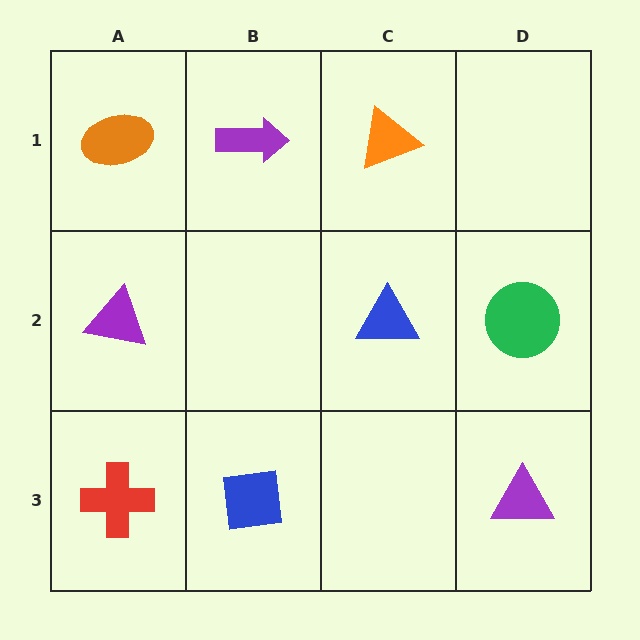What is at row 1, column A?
An orange ellipse.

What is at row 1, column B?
A purple arrow.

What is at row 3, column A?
A red cross.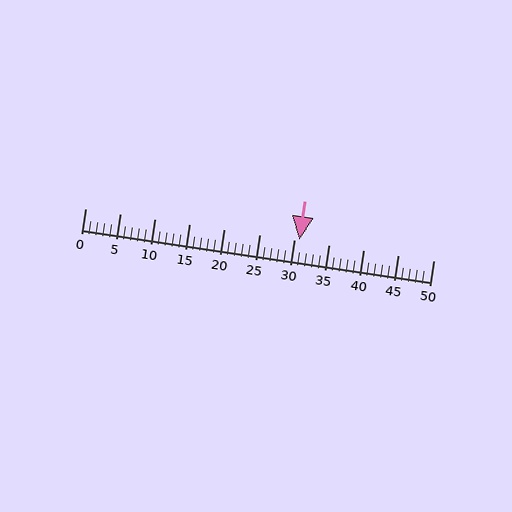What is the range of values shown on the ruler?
The ruler shows values from 0 to 50.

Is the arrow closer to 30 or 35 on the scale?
The arrow is closer to 30.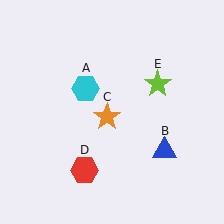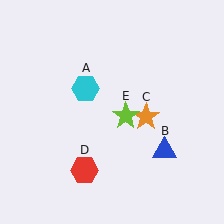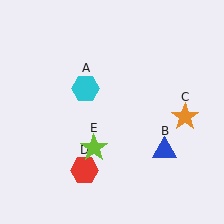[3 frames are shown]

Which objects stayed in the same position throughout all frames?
Cyan hexagon (object A) and blue triangle (object B) and red hexagon (object D) remained stationary.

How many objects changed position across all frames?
2 objects changed position: orange star (object C), lime star (object E).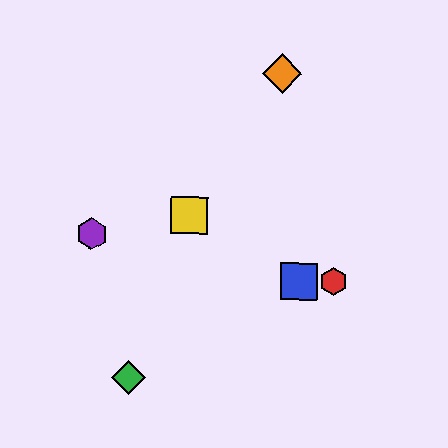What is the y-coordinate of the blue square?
The blue square is at y≈281.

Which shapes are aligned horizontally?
The red hexagon, the blue square are aligned horizontally.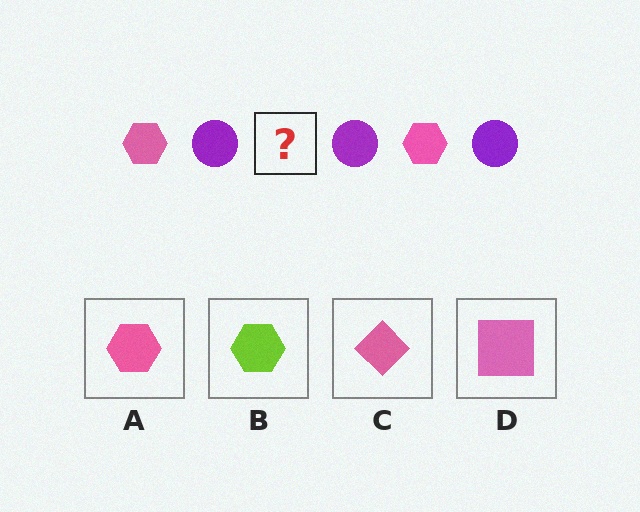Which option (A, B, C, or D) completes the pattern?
A.